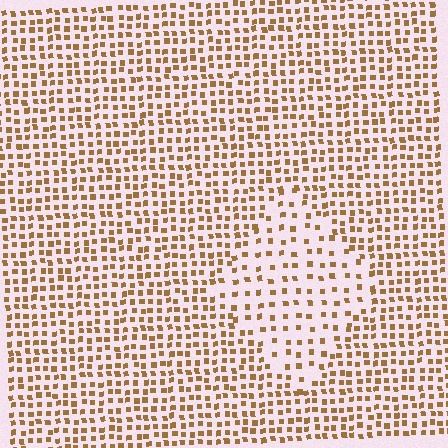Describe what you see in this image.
The image contains small brown elements arranged at two different densities. A diamond-shaped region is visible where the elements are less densely packed than the surrounding area.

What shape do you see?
I see a diamond.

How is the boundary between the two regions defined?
The boundary is defined by a change in element density (approximately 2.0x ratio). All elements are the same color, size, and shape.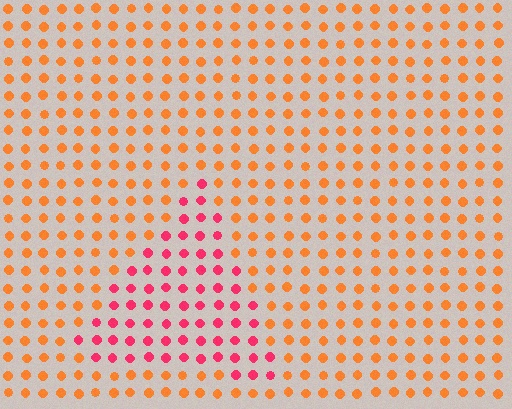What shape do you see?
I see a triangle.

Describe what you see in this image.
The image is filled with small orange elements in a uniform arrangement. A triangle-shaped region is visible where the elements are tinted to a slightly different hue, forming a subtle color boundary.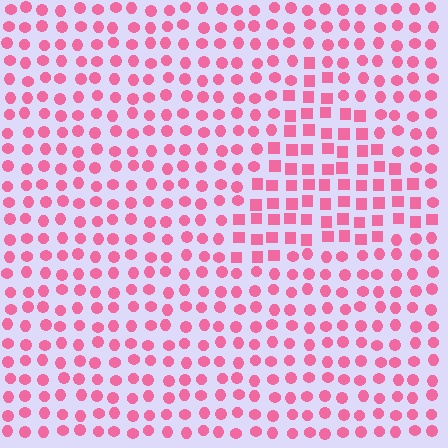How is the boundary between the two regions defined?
The boundary is defined by a change in element shape: squares inside vs. circles outside. All elements share the same color and spacing.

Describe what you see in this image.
The image is filled with small pink elements arranged in a uniform grid. A triangle-shaped region contains squares, while the surrounding area contains circles. The boundary is defined purely by the change in element shape.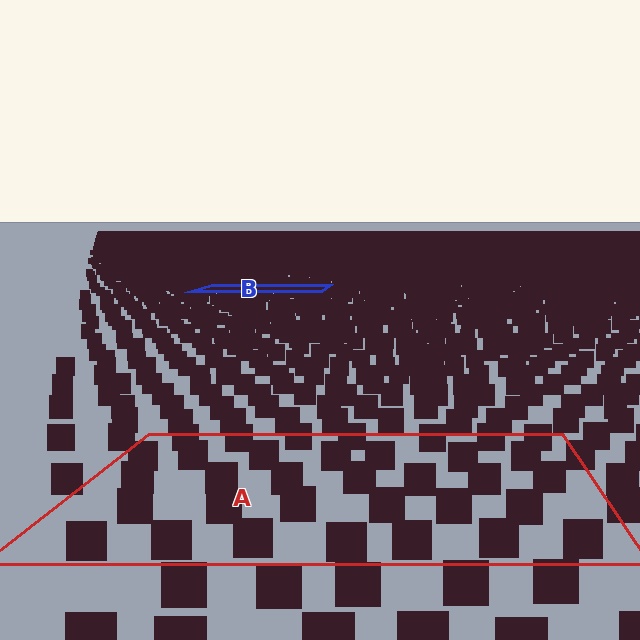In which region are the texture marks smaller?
The texture marks are smaller in region B, because it is farther away.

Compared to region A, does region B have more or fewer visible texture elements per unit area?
Region B has more texture elements per unit area — they are packed more densely because it is farther away.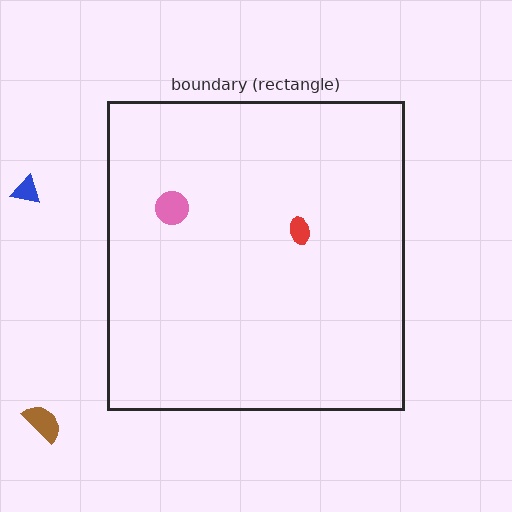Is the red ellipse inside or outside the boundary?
Inside.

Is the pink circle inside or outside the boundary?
Inside.